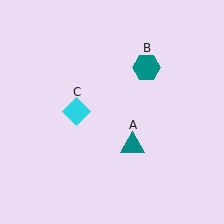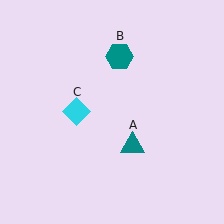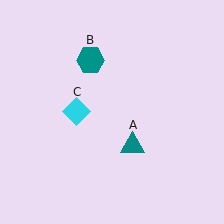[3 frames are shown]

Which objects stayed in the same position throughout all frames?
Teal triangle (object A) and cyan diamond (object C) remained stationary.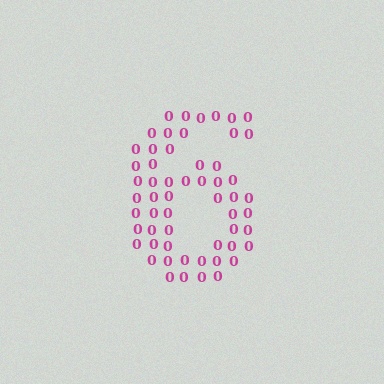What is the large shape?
The large shape is the digit 6.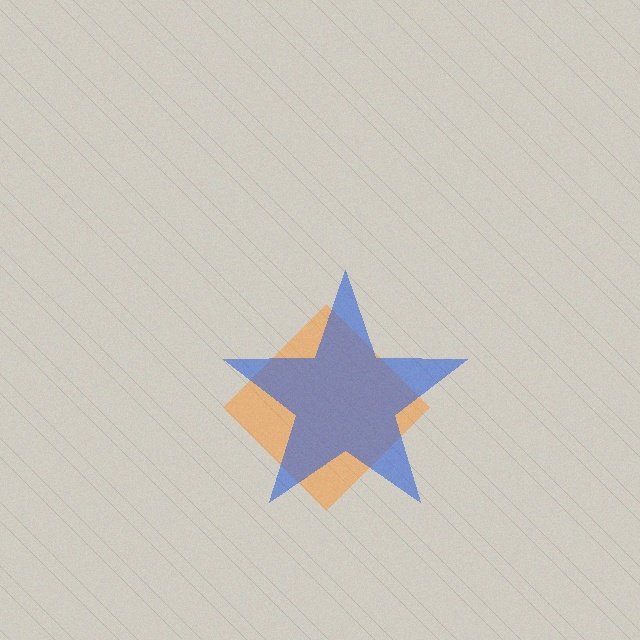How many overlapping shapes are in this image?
There are 2 overlapping shapes in the image.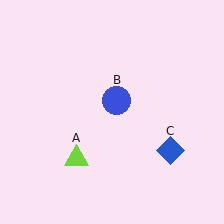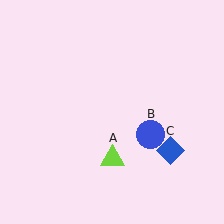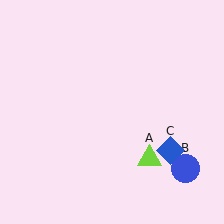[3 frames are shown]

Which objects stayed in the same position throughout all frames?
Blue diamond (object C) remained stationary.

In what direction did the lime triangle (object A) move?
The lime triangle (object A) moved right.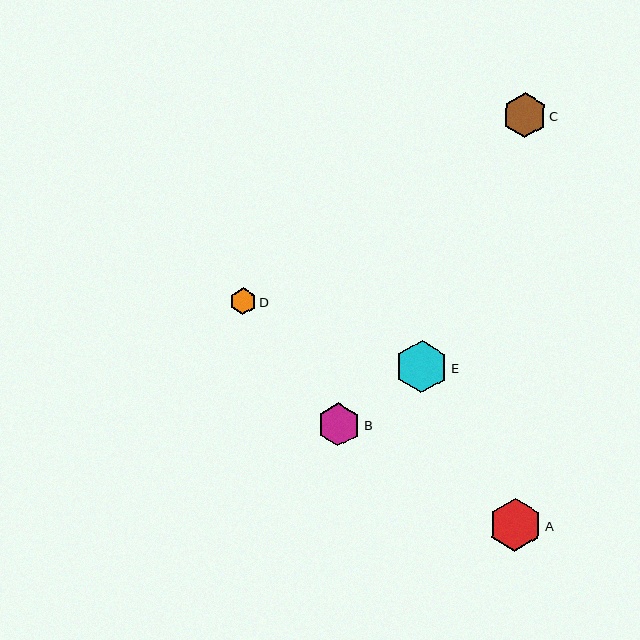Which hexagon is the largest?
Hexagon A is the largest with a size of approximately 53 pixels.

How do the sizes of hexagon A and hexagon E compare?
Hexagon A and hexagon E are approximately the same size.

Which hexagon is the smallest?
Hexagon D is the smallest with a size of approximately 27 pixels.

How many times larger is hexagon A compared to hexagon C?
Hexagon A is approximately 1.2 times the size of hexagon C.